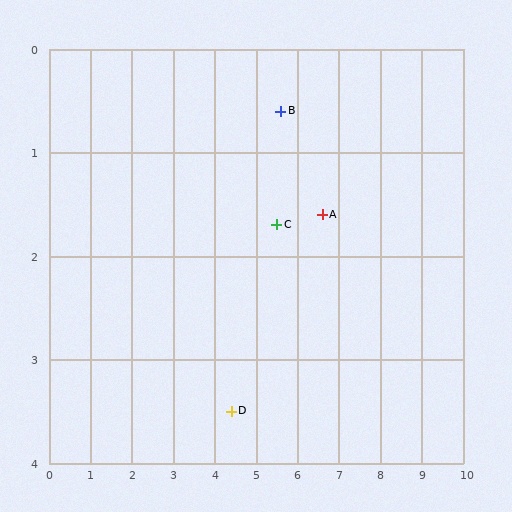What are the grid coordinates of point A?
Point A is at approximately (6.6, 1.6).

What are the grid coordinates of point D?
Point D is at approximately (4.4, 3.5).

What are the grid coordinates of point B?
Point B is at approximately (5.6, 0.6).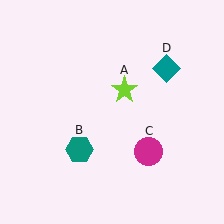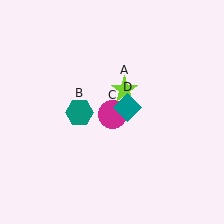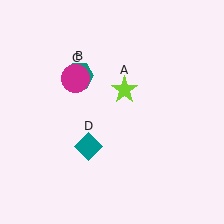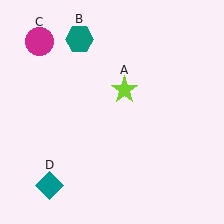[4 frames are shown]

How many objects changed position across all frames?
3 objects changed position: teal hexagon (object B), magenta circle (object C), teal diamond (object D).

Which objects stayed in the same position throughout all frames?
Lime star (object A) remained stationary.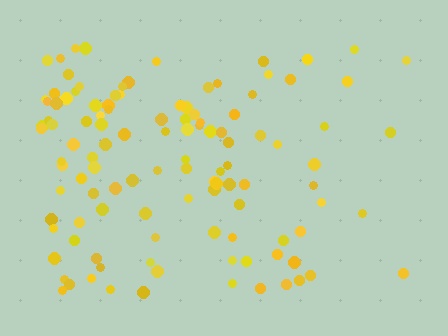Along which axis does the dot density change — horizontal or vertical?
Horizontal.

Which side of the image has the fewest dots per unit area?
The right.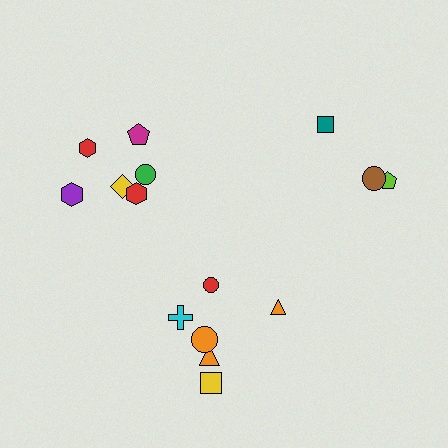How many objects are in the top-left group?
There are 6 objects.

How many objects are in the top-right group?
There are 3 objects.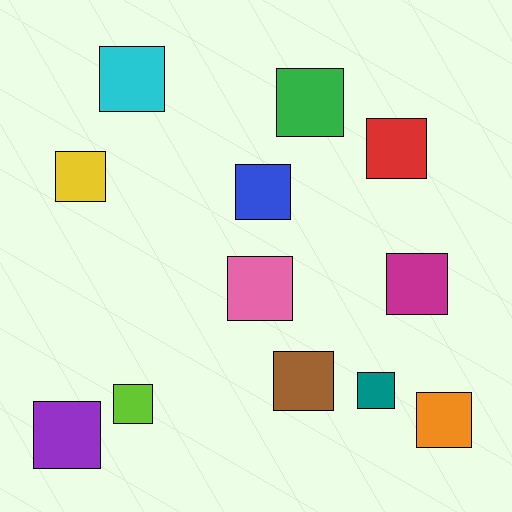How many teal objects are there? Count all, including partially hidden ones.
There is 1 teal object.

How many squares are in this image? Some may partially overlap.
There are 12 squares.